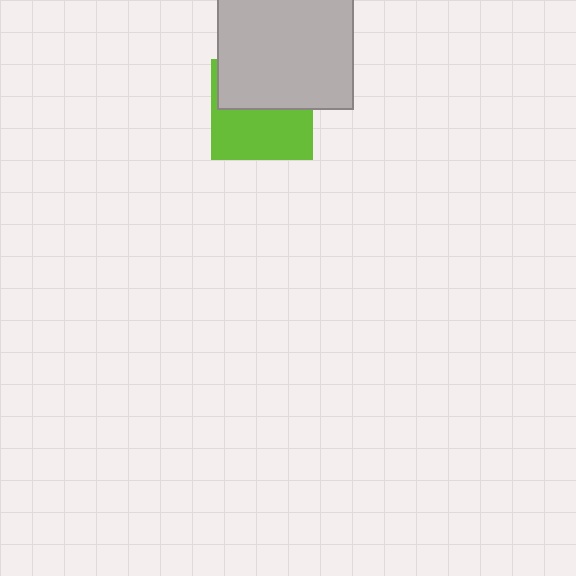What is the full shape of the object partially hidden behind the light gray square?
The partially hidden object is a lime square.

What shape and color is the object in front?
The object in front is a light gray square.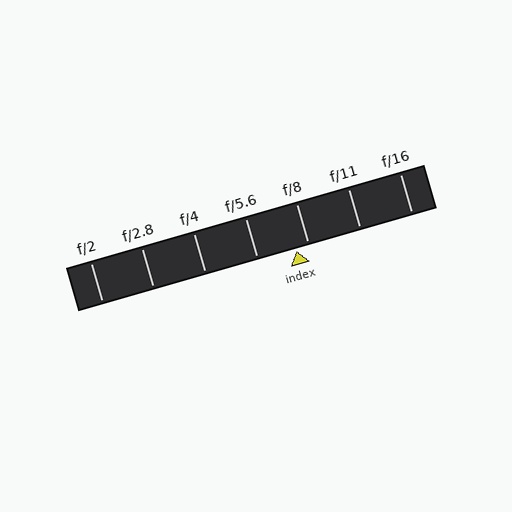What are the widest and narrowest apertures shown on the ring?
The widest aperture shown is f/2 and the narrowest is f/16.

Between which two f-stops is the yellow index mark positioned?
The index mark is between f/5.6 and f/8.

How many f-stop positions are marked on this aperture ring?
There are 7 f-stop positions marked.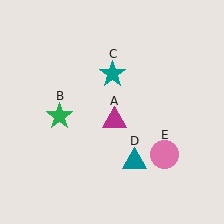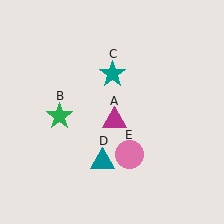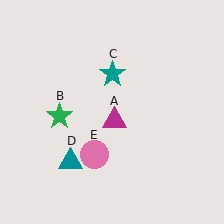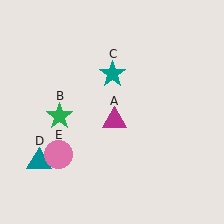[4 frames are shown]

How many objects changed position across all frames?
2 objects changed position: teal triangle (object D), pink circle (object E).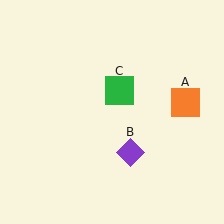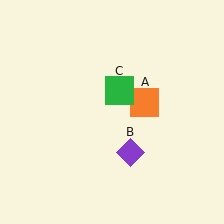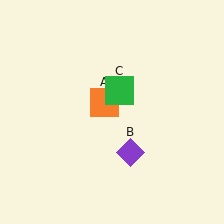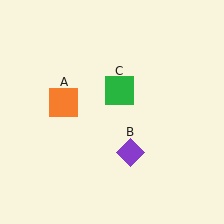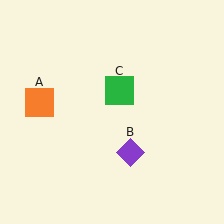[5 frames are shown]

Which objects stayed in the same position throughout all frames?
Purple diamond (object B) and green square (object C) remained stationary.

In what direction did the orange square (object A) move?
The orange square (object A) moved left.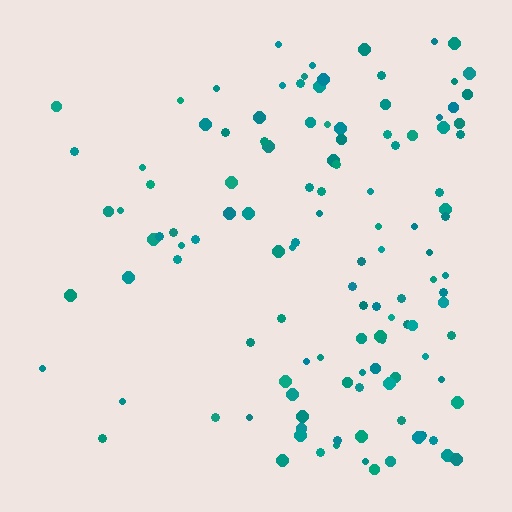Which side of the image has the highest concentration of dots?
The right.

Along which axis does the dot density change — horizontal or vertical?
Horizontal.